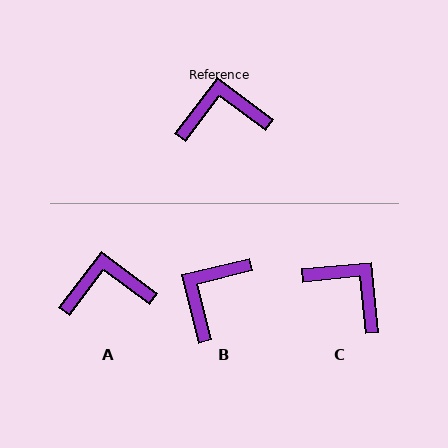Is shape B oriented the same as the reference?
No, it is off by about 51 degrees.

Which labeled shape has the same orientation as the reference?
A.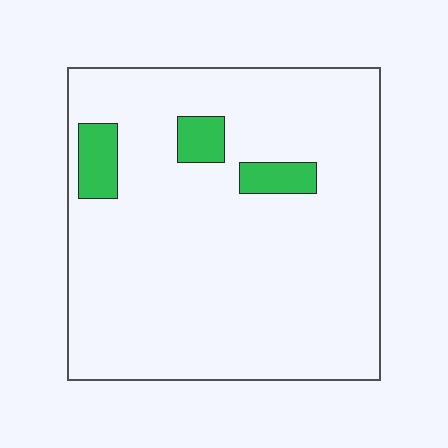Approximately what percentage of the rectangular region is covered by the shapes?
Approximately 10%.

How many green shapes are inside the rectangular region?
3.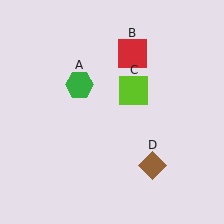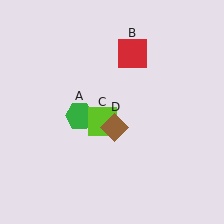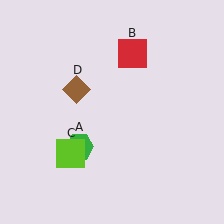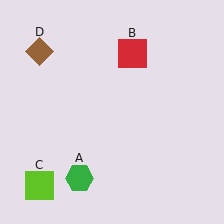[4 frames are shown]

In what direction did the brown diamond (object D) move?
The brown diamond (object D) moved up and to the left.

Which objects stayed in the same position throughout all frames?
Red square (object B) remained stationary.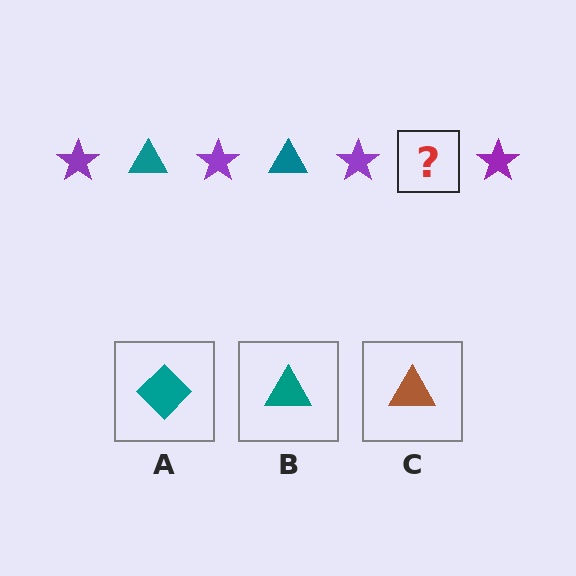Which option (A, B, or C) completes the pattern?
B.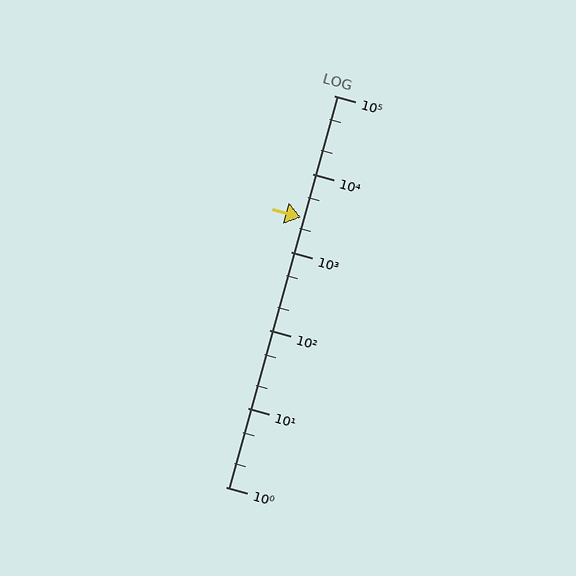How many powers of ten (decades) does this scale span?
The scale spans 5 decades, from 1 to 100000.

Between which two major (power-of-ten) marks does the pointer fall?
The pointer is between 1000 and 10000.